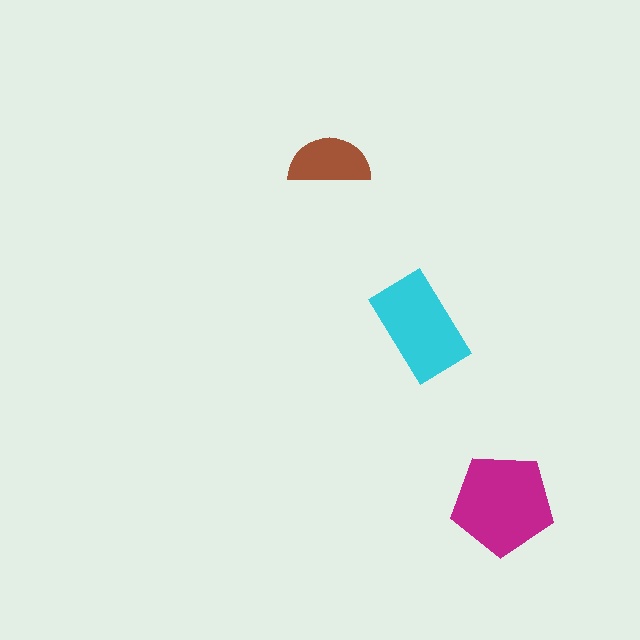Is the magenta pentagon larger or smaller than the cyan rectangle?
Larger.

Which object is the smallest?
The brown semicircle.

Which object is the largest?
The magenta pentagon.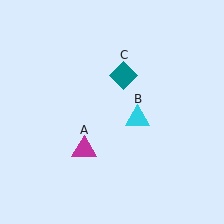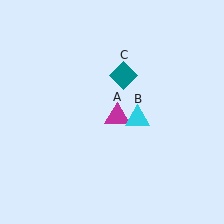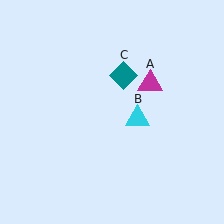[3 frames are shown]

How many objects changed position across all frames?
1 object changed position: magenta triangle (object A).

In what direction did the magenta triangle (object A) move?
The magenta triangle (object A) moved up and to the right.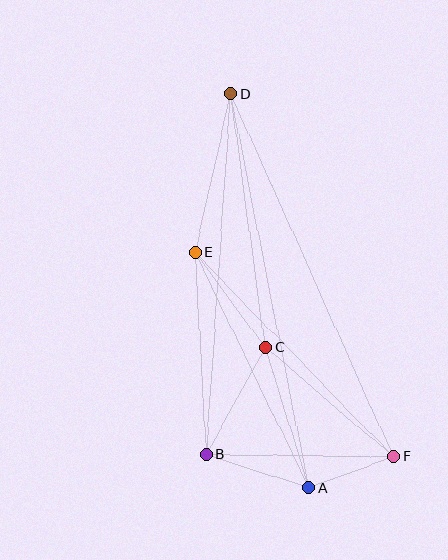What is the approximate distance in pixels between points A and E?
The distance between A and E is approximately 261 pixels.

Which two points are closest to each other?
Points A and F are closest to each other.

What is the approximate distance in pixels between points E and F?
The distance between E and F is approximately 284 pixels.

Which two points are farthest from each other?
Points A and D are farthest from each other.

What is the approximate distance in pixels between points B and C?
The distance between B and C is approximately 122 pixels.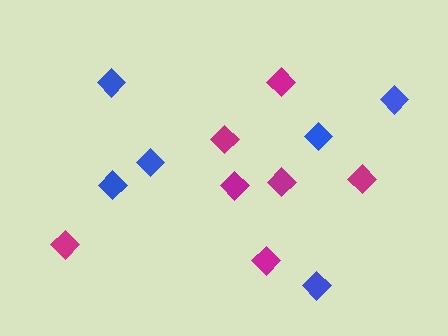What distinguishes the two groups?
There are 2 groups: one group of magenta diamonds (7) and one group of blue diamonds (6).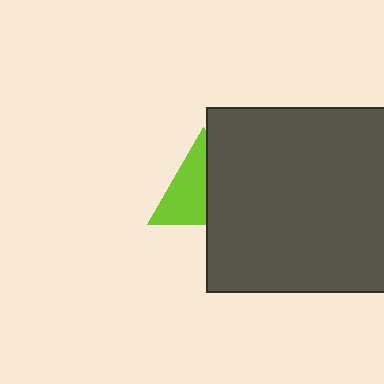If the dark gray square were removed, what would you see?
You would see the complete lime triangle.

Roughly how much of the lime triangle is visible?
About half of it is visible (roughly 53%).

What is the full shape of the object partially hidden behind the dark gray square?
The partially hidden object is a lime triangle.